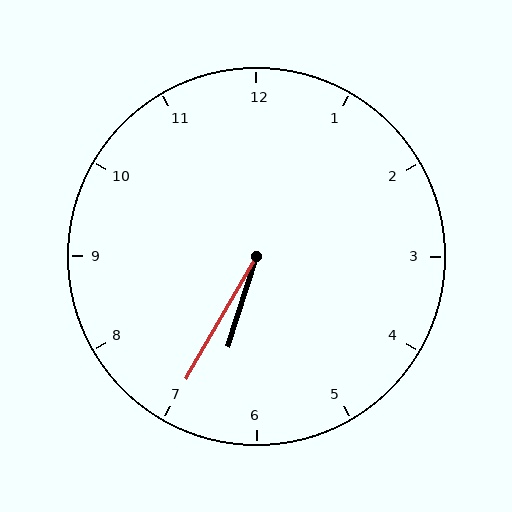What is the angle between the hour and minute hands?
Approximately 12 degrees.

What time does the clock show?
6:35.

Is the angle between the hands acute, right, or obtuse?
It is acute.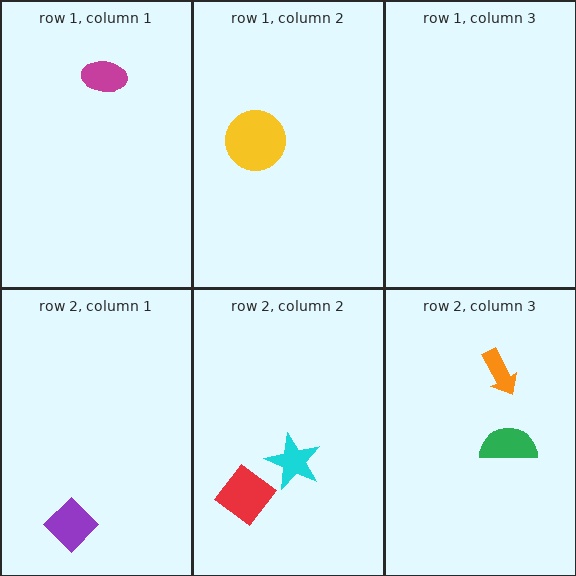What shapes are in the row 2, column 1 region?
The purple diamond.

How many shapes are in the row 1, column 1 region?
1.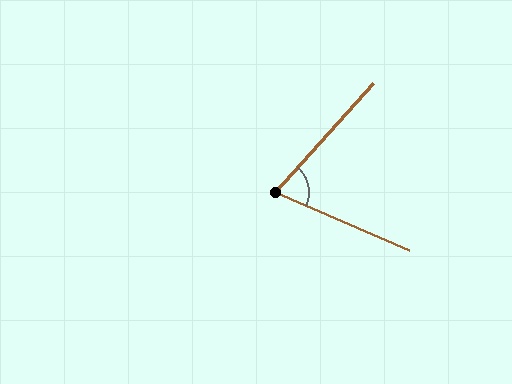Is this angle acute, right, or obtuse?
It is acute.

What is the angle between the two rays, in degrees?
Approximately 72 degrees.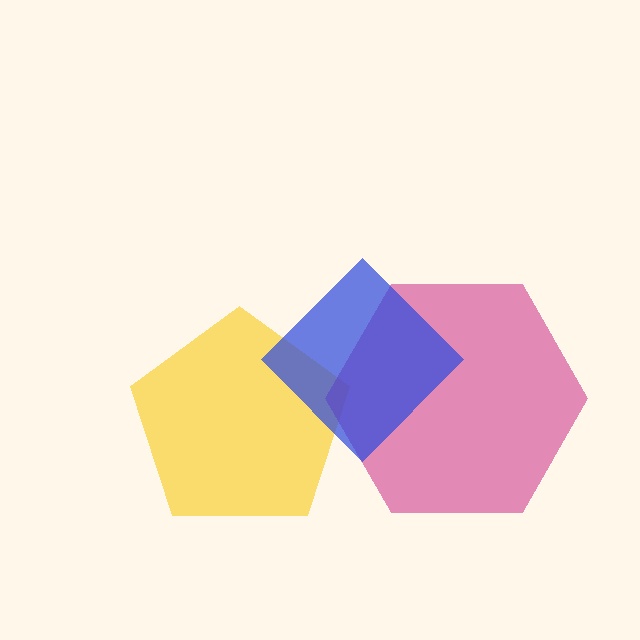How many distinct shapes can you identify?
There are 3 distinct shapes: a yellow pentagon, a magenta hexagon, a blue diamond.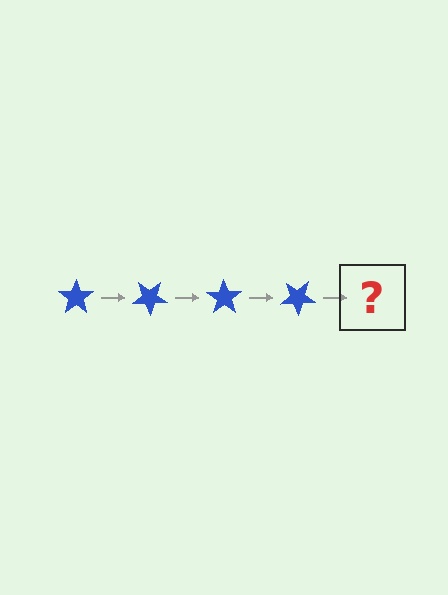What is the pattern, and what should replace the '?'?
The pattern is that the star rotates 35 degrees each step. The '?' should be a blue star rotated 140 degrees.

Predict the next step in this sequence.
The next step is a blue star rotated 140 degrees.